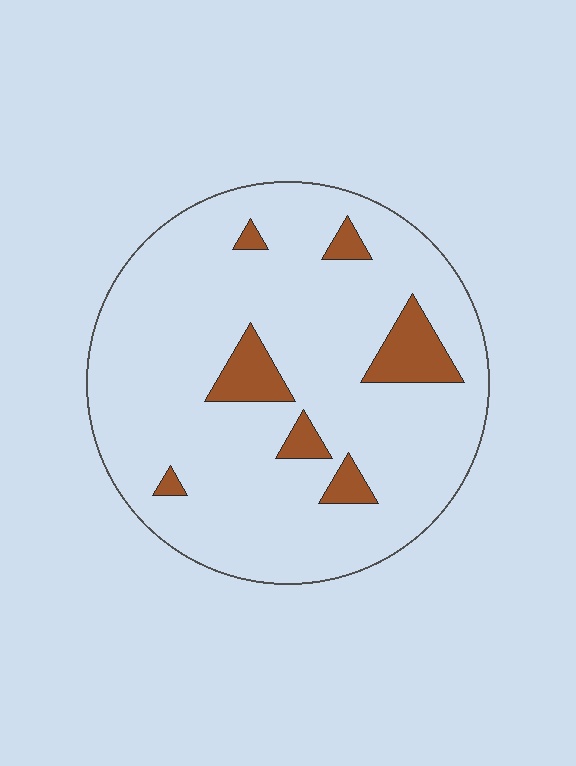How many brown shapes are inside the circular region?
7.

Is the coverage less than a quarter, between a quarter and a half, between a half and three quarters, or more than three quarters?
Less than a quarter.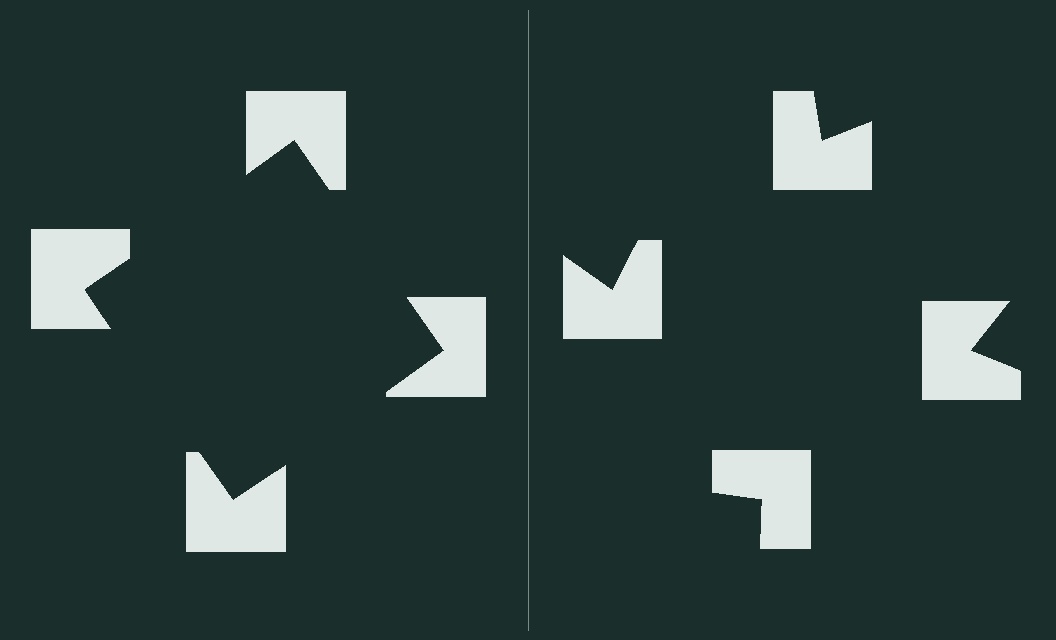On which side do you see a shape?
An illusory square appears on the left side. On the right side the wedge cuts are rotated, so no coherent shape forms.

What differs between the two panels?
The notched squares are positioned identically on both sides; only the wedge orientations differ. On the left they align to a square; on the right they are misaligned.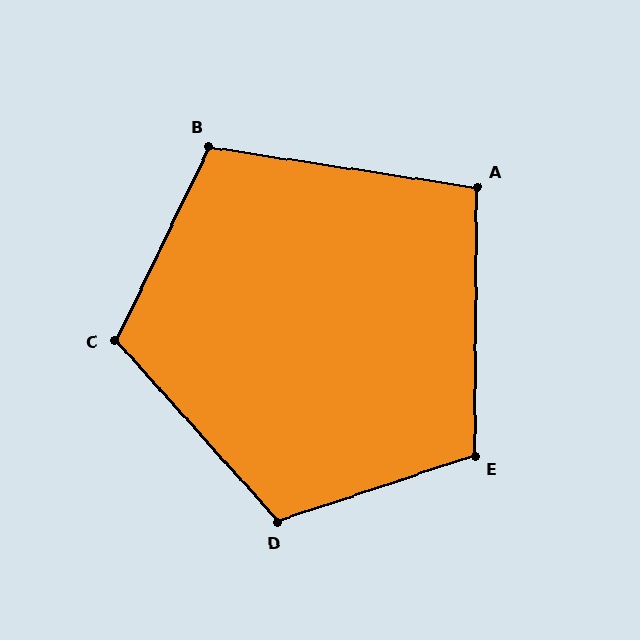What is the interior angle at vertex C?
Approximately 112 degrees (obtuse).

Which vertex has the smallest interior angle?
A, at approximately 98 degrees.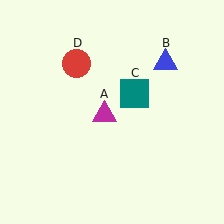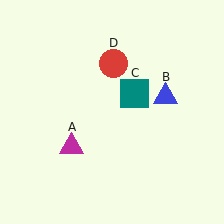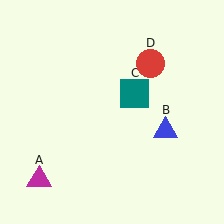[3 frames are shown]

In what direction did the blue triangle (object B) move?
The blue triangle (object B) moved down.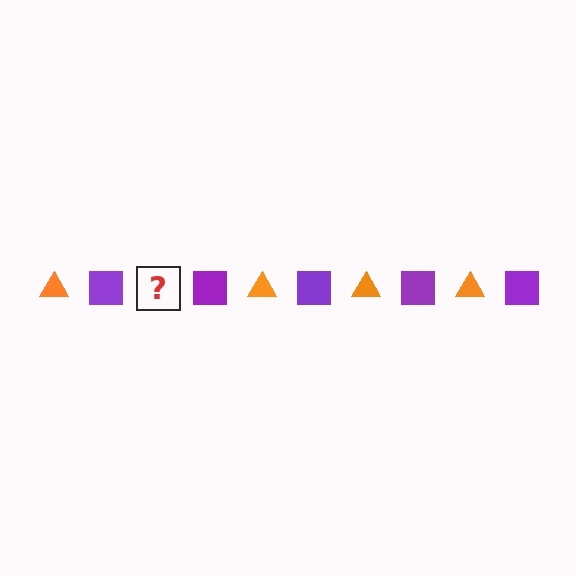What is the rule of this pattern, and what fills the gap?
The rule is that the pattern alternates between orange triangle and purple square. The gap should be filled with an orange triangle.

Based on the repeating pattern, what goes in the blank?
The blank should be an orange triangle.